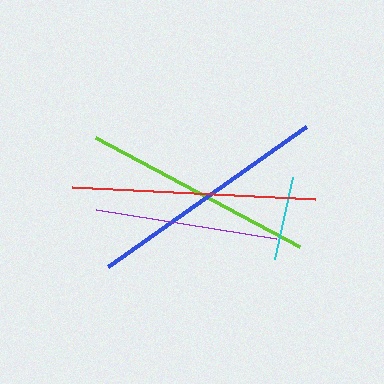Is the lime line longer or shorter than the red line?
The red line is longer than the lime line.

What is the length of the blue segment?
The blue segment is approximately 242 pixels long.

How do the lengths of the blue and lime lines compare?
The blue and lime lines are approximately the same length.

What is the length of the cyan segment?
The cyan segment is approximately 84 pixels long.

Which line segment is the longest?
The red line is the longest at approximately 243 pixels.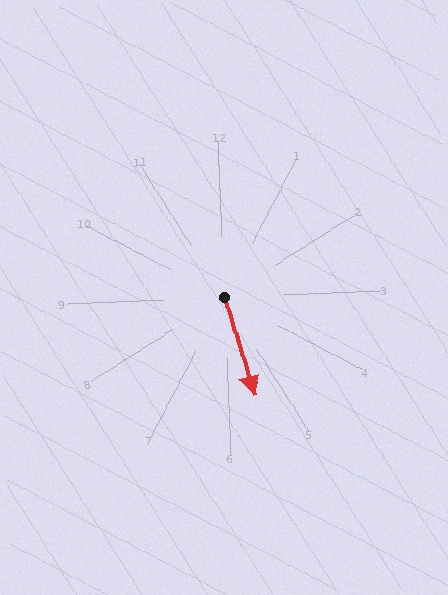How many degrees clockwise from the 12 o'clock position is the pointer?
Approximately 165 degrees.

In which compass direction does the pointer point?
South.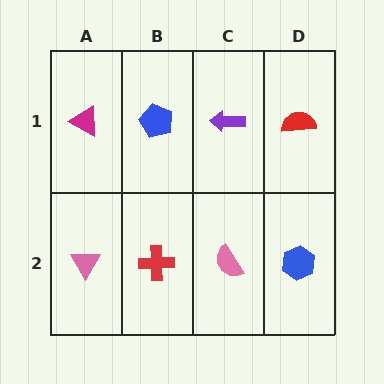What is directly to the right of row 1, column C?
A red semicircle.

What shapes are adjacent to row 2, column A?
A magenta triangle (row 1, column A), a red cross (row 2, column B).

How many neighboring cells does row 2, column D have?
2.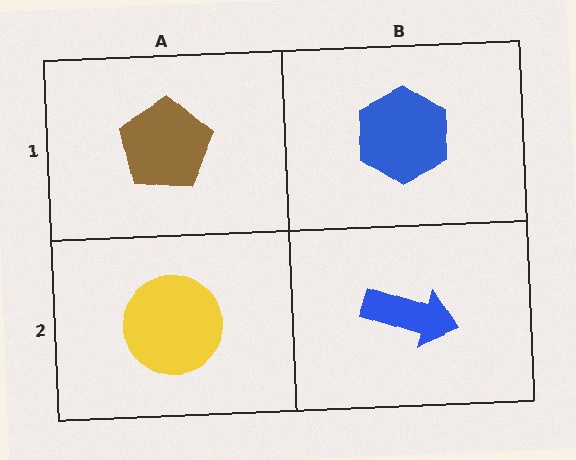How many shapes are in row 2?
2 shapes.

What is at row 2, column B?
A blue arrow.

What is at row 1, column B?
A blue hexagon.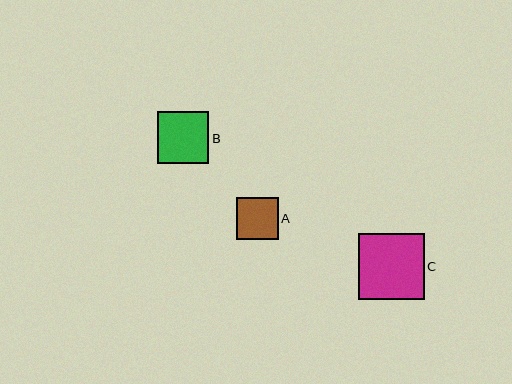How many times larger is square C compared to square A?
Square C is approximately 1.6 times the size of square A.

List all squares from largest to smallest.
From largest to smallest: C, B, A.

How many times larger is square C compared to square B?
Square C is approximately 1.3 times the size of square B.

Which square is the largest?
Square C is the largest with a size of approximately 66 pixels.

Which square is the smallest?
Square A is the smallest with a size of approximately 42 pixels.